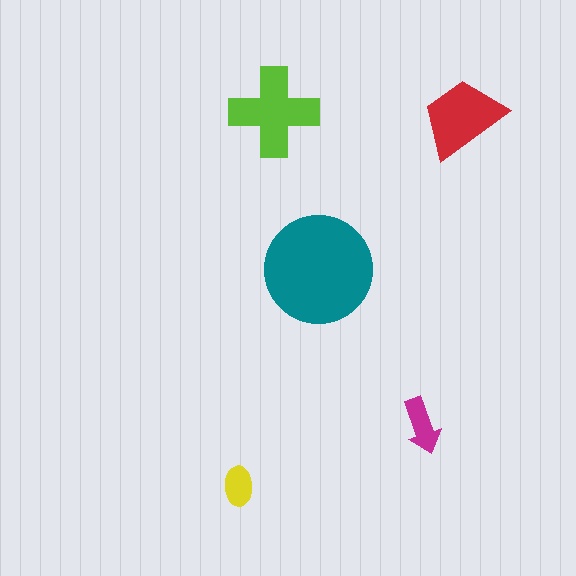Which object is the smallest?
The yellow ellipse.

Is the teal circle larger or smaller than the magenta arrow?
Larger.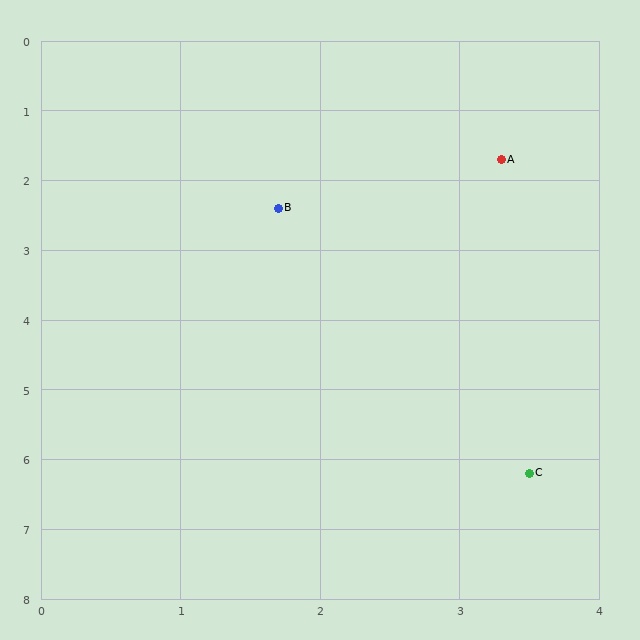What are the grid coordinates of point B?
Point B is at approximately (1.7, 2.4).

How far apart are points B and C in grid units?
Points B and C are about 4.2 grid units apart.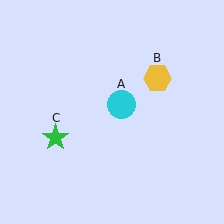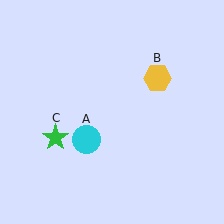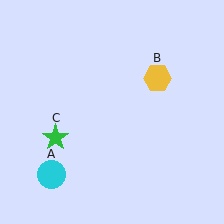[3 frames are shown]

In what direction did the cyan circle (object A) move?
The cyan circle (object A) moved down and to the left.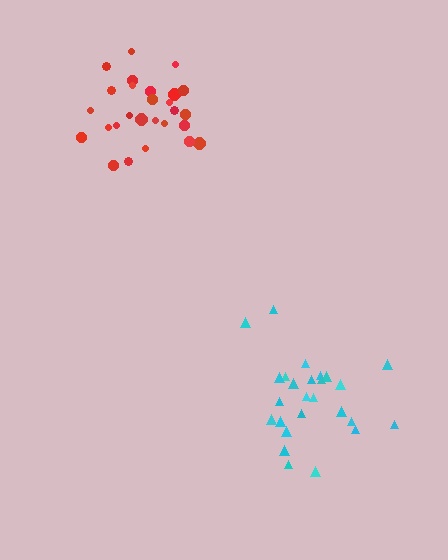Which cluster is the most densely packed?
Red.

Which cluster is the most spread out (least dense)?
Cyan.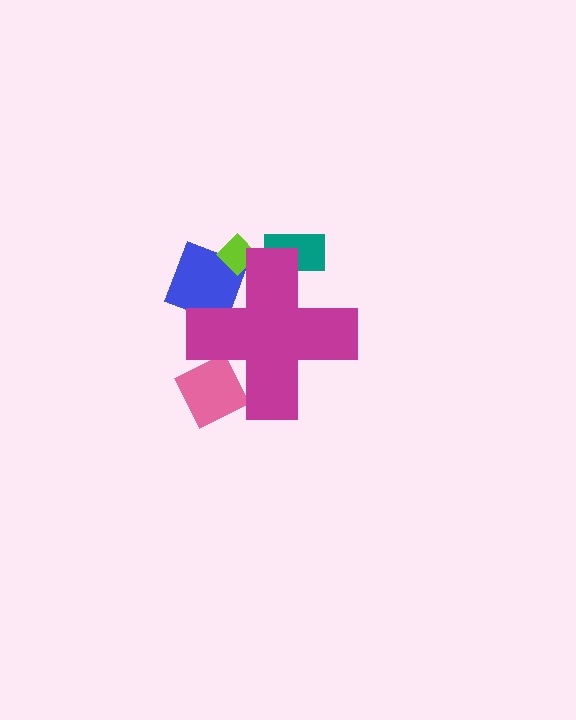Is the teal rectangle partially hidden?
Yes, the teal rectangle is partially hidden behind the magenta cross.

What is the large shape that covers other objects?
A magenta cross.